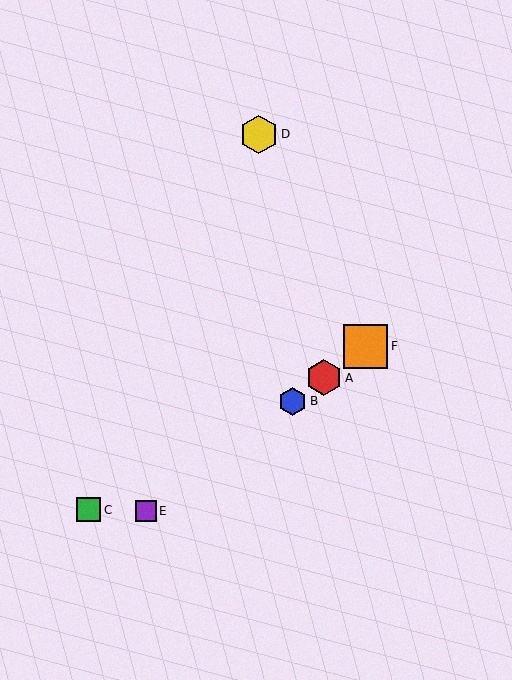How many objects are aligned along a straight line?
4 objects (A, B, E, F) are aligned along a straight line.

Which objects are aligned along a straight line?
Objects A, B, E, F are aligned along a straight line.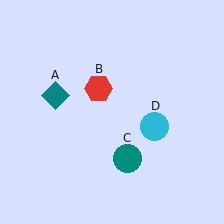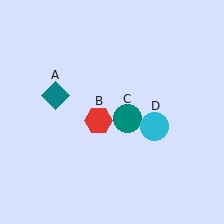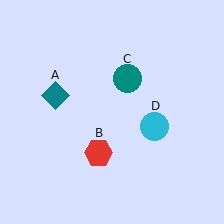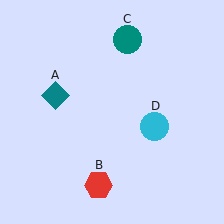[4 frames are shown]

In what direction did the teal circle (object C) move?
The teal circle (object C) moved up.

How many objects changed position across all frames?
2 objects changed position: red hexagon (object B), teal circle (object C).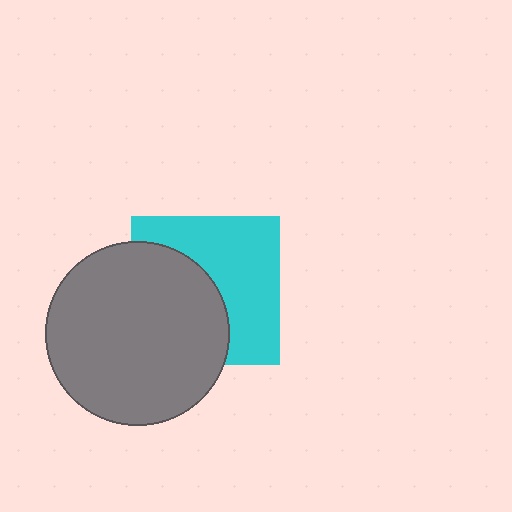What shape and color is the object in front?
The object in front is a gray circle.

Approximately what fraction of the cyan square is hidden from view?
Roughly 47% of the cyan square is hidden behind the gray circle.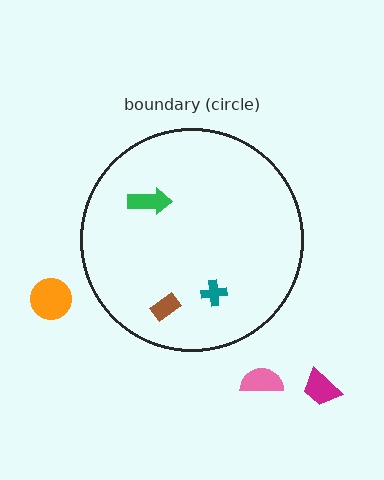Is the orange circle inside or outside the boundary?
Outside.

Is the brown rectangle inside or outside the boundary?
Inside.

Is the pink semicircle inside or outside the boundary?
Outside.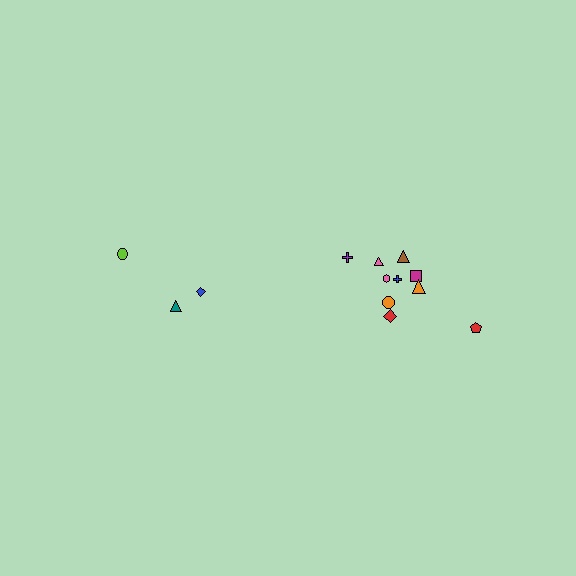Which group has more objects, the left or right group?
The right group.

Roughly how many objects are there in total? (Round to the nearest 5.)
Roughly 15 objects in total.